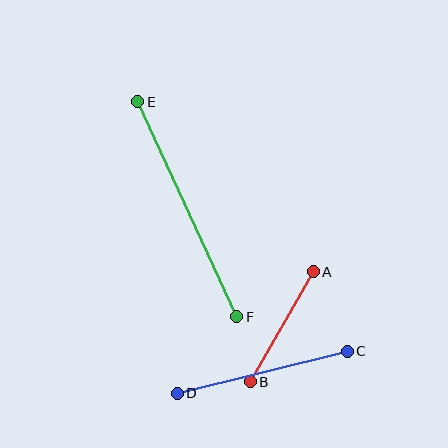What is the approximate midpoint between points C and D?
The midpoint is at approximately (262, 372) pixels.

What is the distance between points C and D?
The distance is approximately 175 pixels.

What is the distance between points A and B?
The distance is approximately 127 pixels.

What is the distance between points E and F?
The distance is approximately 237 pixels.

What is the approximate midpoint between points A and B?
The midpoint is at approximately (282, 327) pixels.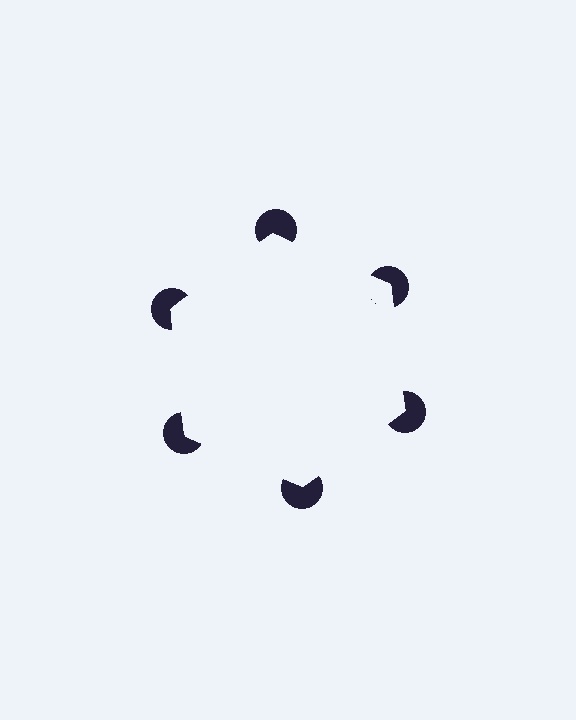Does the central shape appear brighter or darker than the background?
It typically appears slightly brighter than the background, even though no actual brightness change is drawn.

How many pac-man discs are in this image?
There are 6 — one at each vertex of the illusory hexagon.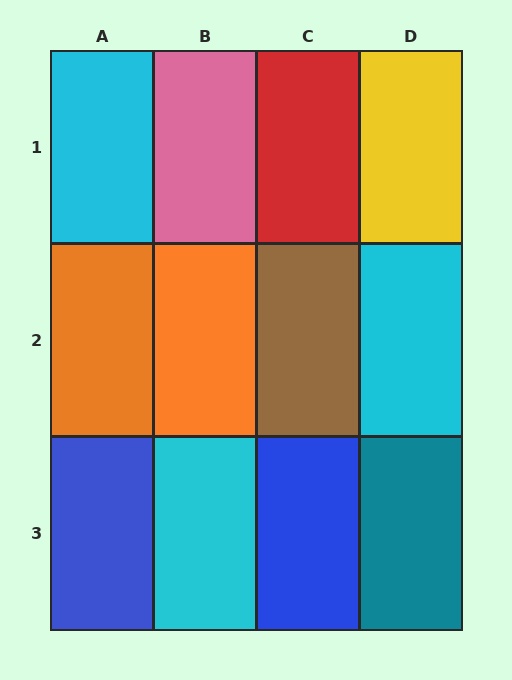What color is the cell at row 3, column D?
Teal.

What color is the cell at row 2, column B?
Orange.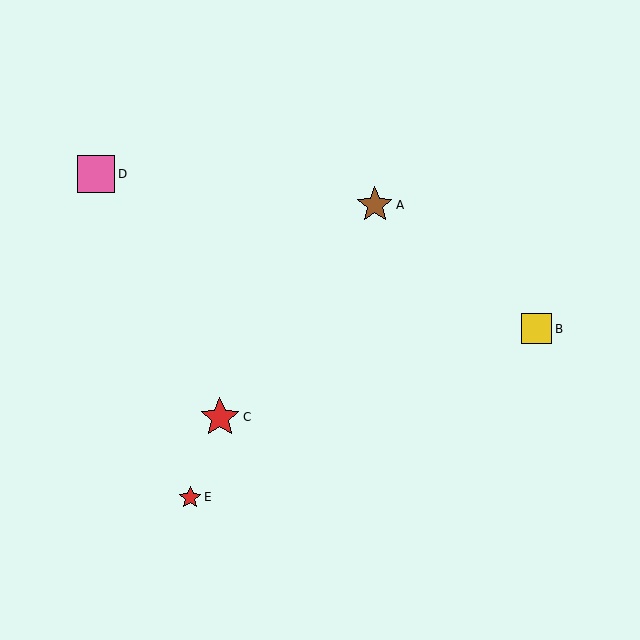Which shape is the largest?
The red star (labeled C) is the largest.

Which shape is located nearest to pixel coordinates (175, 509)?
The red star (labeled E) at (190, 497) is nearest to that location.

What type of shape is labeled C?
Shape C is a red star.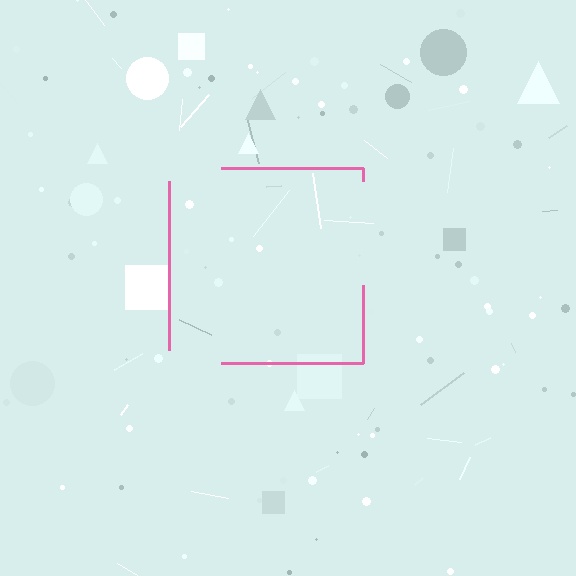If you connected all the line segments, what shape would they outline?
They would outline a square.